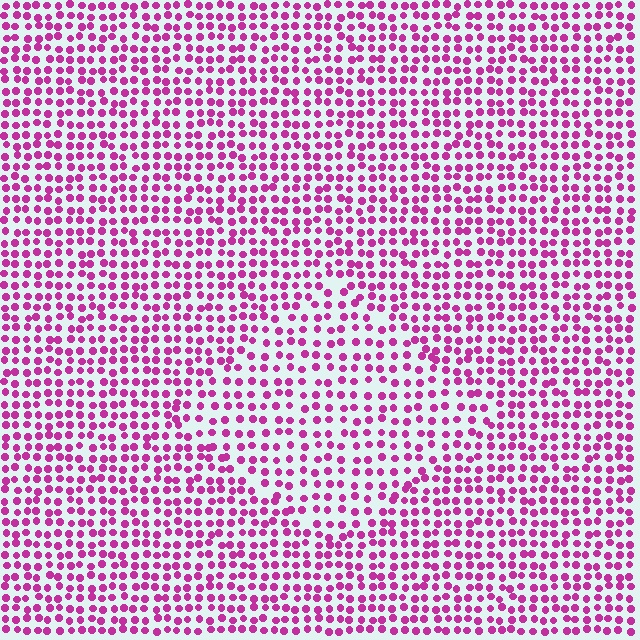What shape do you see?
I see a diamond.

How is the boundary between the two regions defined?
The boundary is defined by a change in element density (approximately 1.4x ratio). All elements are the same color, size, and shape.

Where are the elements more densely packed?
The elements are more densely packed outside the diamond boundary.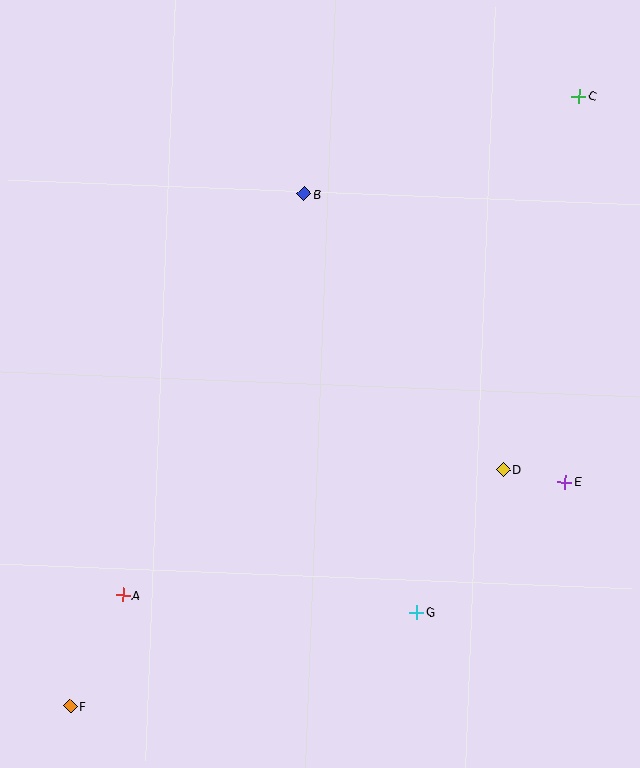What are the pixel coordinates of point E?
Point E is at (565, 482).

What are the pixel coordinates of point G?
Point G is at (417, 612).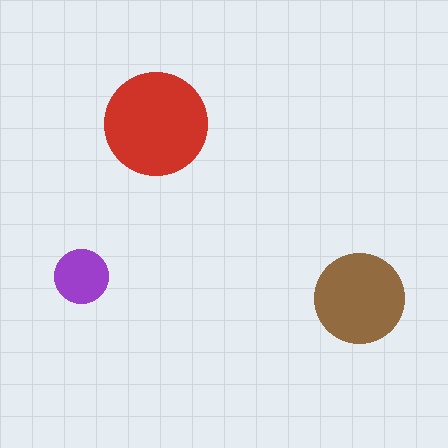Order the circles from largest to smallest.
the red one, the brown one, the purple one.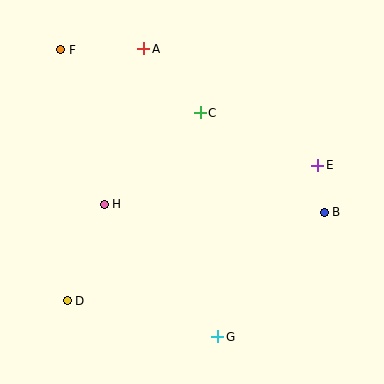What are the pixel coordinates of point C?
Point C is at (200, 113).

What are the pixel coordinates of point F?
Point F is at (61, 50).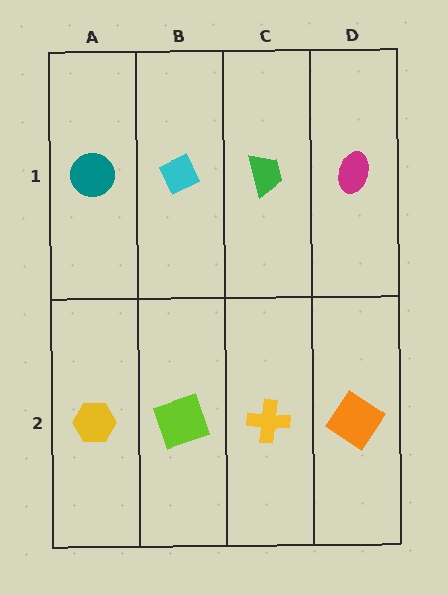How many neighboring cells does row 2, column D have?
2.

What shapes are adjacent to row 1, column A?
A yellow hexagon (row 2, column A), a cyan diamond (row 1, column B).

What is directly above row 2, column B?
A cyan diamond.